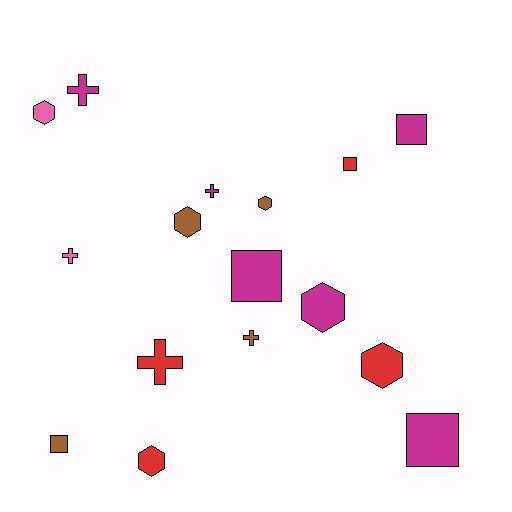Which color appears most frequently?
Magenta, with 6 objects.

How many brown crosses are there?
There is 1 brown cross.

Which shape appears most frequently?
Hexagon, with 6 objects.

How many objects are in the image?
There are 16 objects.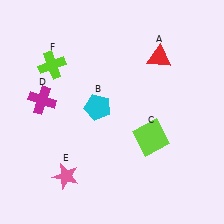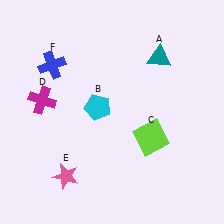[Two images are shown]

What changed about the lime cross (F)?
In Image 1, F is lime. In Image 2, it changed to blue.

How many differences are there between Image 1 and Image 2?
There are 2 differences between the two images.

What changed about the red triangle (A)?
In Image 1, A is red. In Image 2, it changed to teal.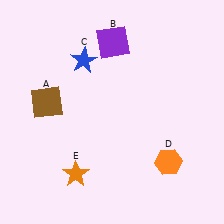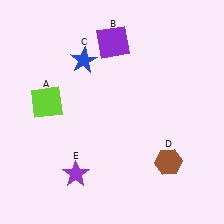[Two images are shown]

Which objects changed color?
A changed from brown to lime. D changed from orange to brown. E changed from orange to purple.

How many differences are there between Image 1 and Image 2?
There are 3 differences between the two images.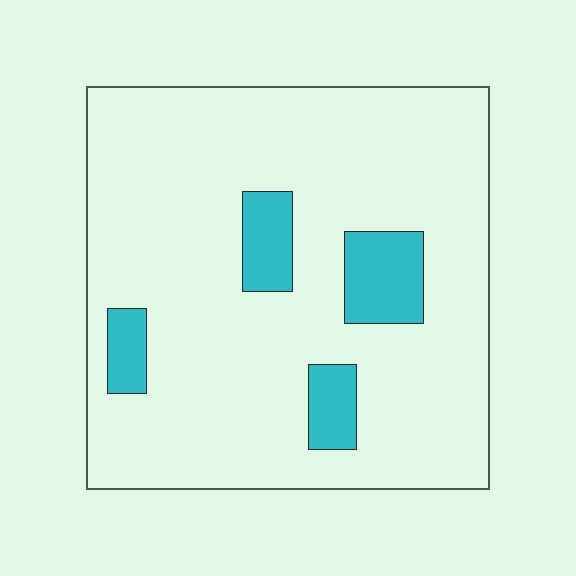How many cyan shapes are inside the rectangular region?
4.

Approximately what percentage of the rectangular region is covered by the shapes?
Approximately 10%.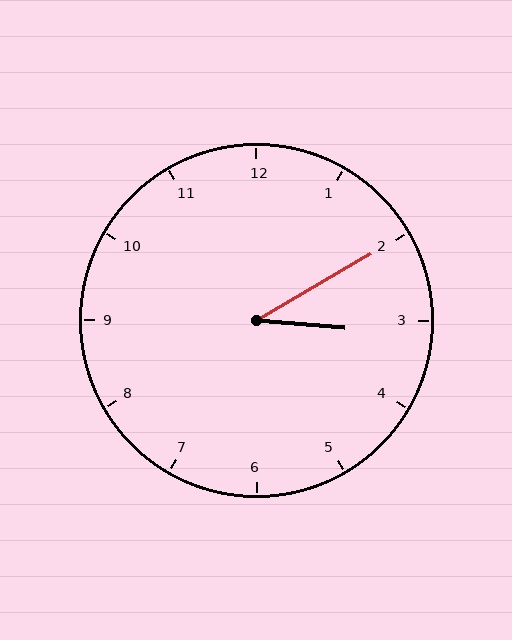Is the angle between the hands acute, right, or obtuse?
It is acute.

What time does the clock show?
3:10.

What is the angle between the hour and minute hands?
Approximately 35 degrees.